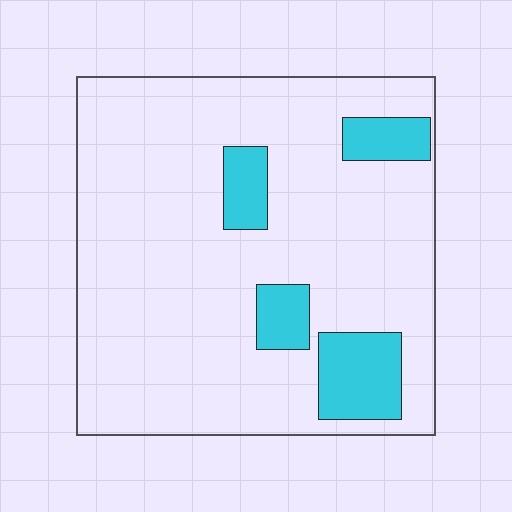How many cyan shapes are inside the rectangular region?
4.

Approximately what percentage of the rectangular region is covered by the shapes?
Approximately 15%.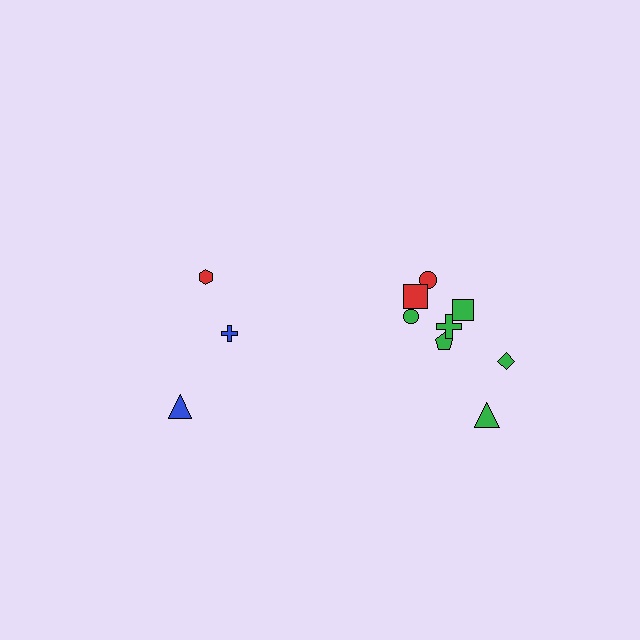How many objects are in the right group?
There are 8 objects.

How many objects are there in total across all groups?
There are 11 objects.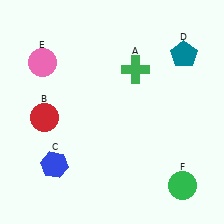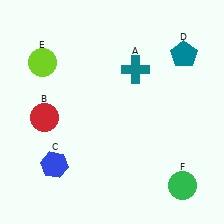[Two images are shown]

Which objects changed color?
A changed from green to teal. E changed from pink to lime.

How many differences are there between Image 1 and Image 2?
There are 2 differences between the two images.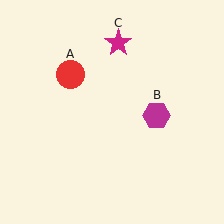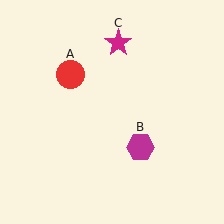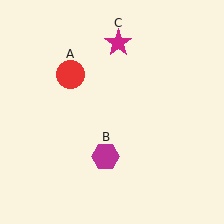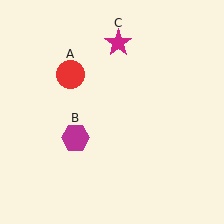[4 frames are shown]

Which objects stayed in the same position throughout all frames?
Red circle (object A) and magenta star (object C) remained stationary.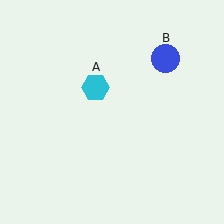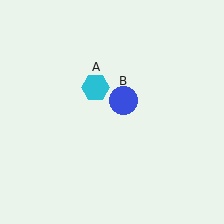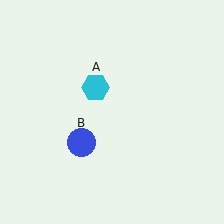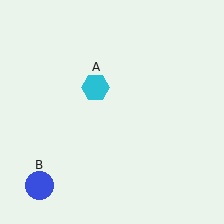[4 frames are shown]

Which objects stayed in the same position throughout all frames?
Cyan hexagon (object A) remained stationary.